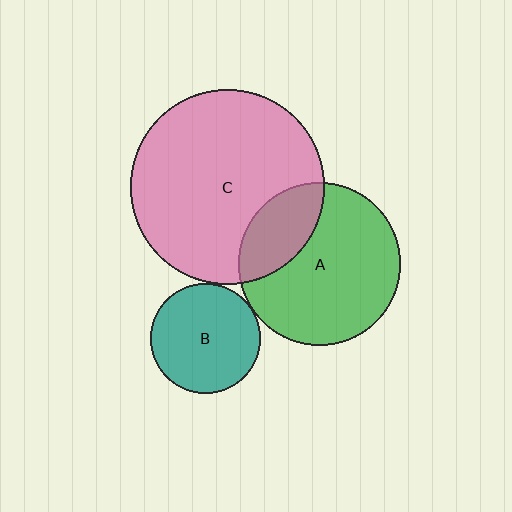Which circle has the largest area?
Circle C (pink).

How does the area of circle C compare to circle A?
Approximately 1.4 times.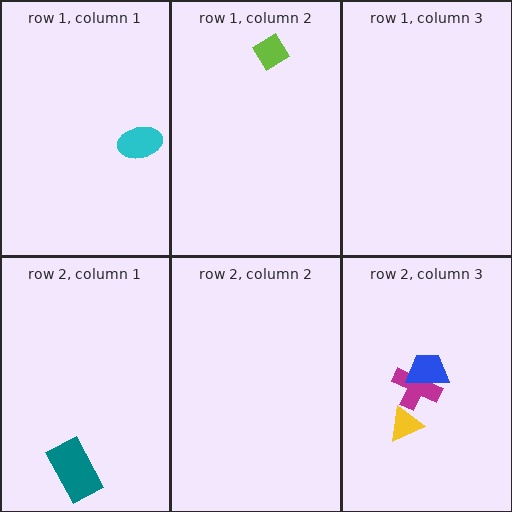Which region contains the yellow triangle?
The row 2, column 3 region.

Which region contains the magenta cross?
The row 2, column 3 region.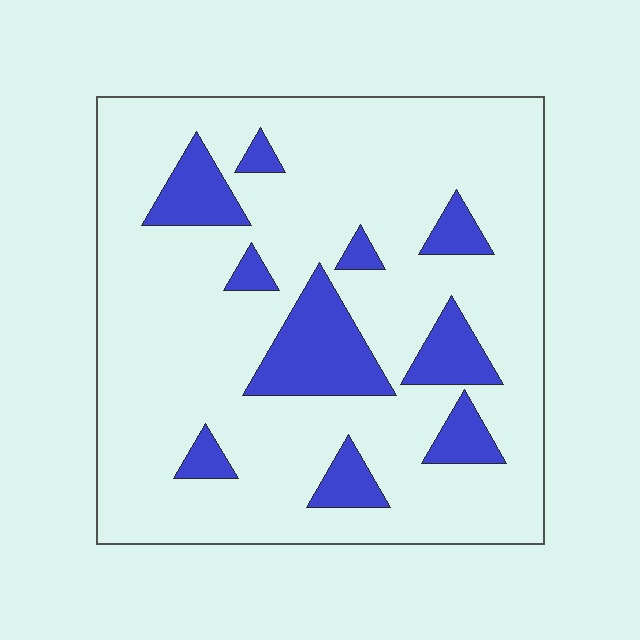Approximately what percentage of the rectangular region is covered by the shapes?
Approximately 15%.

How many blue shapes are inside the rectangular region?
10.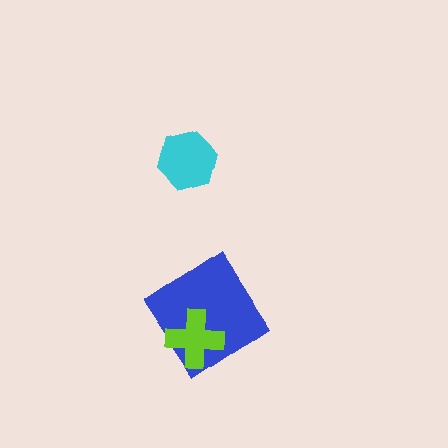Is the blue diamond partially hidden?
Yes, it is partially covered by another shape.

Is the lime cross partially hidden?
No, no other shape covers it.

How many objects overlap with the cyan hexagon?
0 objects overlap with the cyan hexagon.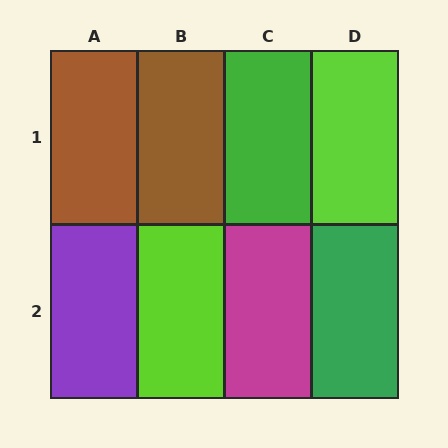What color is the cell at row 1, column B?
Brown.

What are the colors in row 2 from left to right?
Purple, lime, magenta, green.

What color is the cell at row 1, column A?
Brown.